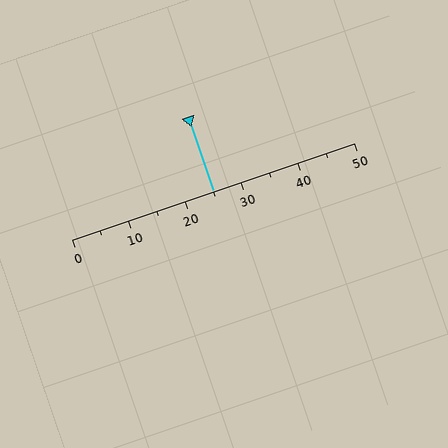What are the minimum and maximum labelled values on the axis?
The axis runs from 0 to 50.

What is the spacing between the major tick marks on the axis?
The major ticks are spaced 10 apart.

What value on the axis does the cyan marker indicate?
The marker indicates approximately 25.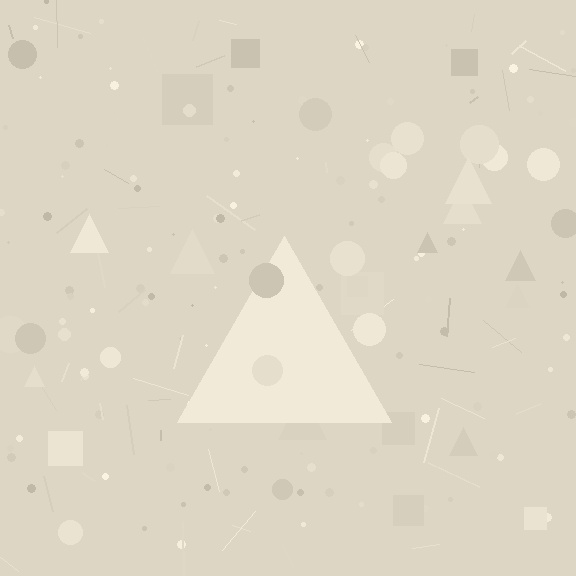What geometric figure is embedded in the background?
A triangle is embedded in the background.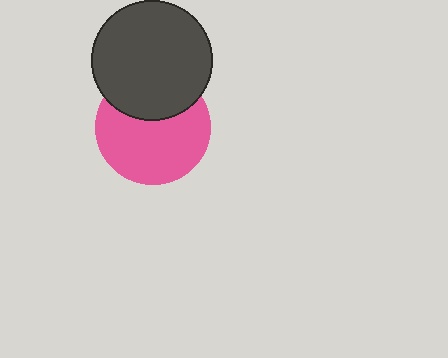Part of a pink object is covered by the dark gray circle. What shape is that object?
It is a circle.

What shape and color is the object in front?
The object in front is a dark gray circle.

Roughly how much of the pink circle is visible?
Most of it is visible (roughly 67%).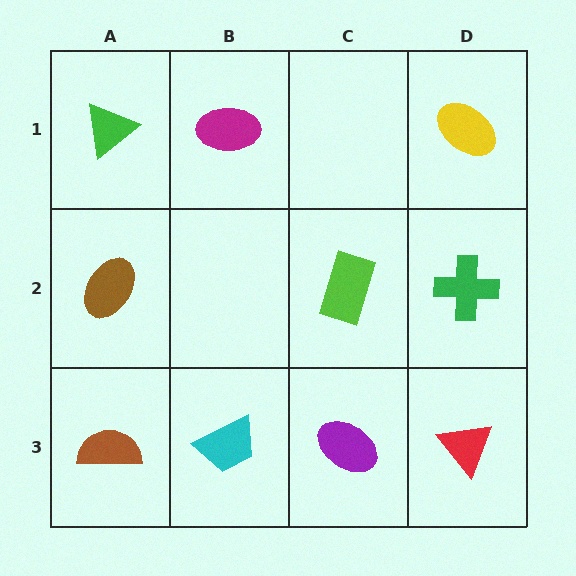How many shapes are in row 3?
4 shapes.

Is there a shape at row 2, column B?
No, that cell is empty.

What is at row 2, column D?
A green cross.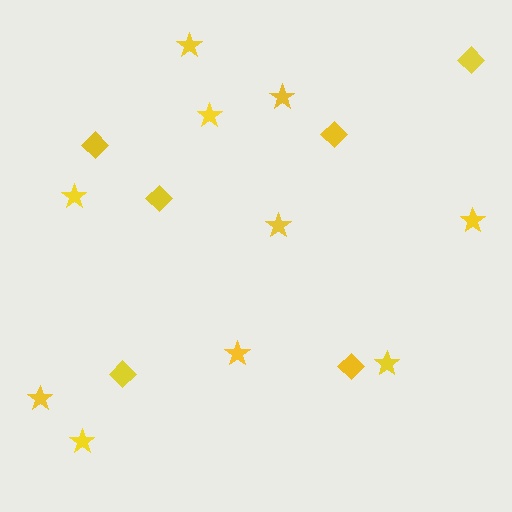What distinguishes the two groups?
There are 2 groups: one group of diamonds (6) and one group of stars (10).